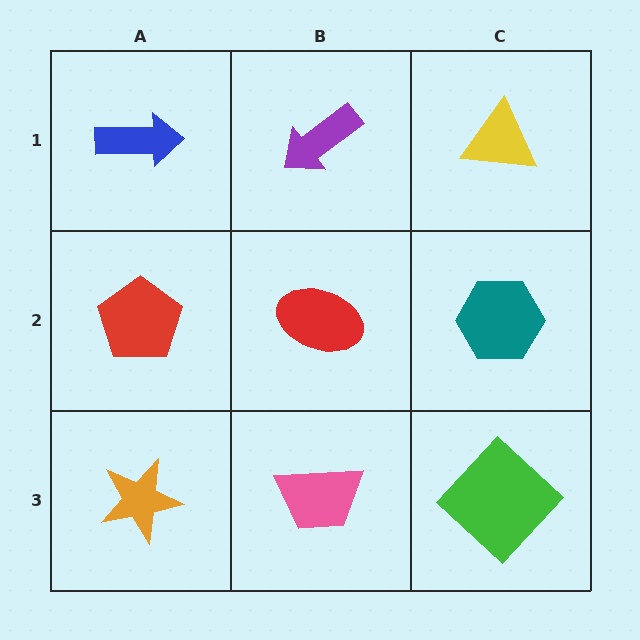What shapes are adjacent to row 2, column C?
A yellow triangle (row 1, column C), a green diamond (row 3, column C), a red ellipse (row 2, column B).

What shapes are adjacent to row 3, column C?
A teal hexagon (row 2, column C), a pink trapezoid (row 3, column B).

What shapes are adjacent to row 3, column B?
A red ellipse (row 2, column B), an orange star (row 3, column A), a green diamond (row 3, column C).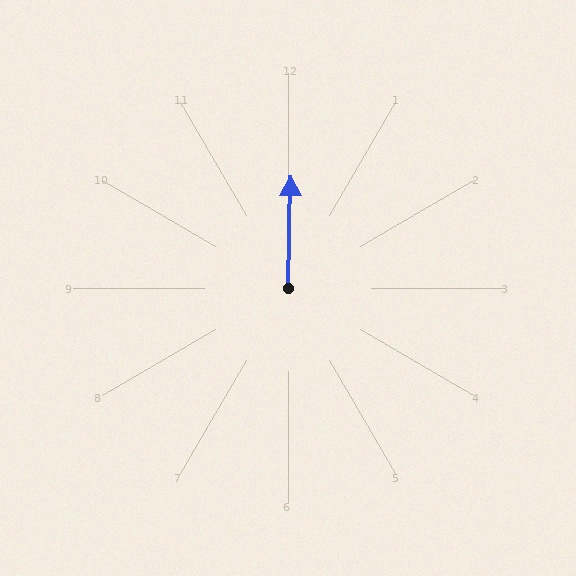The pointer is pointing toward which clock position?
Roughly 12 o'clock.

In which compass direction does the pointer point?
North.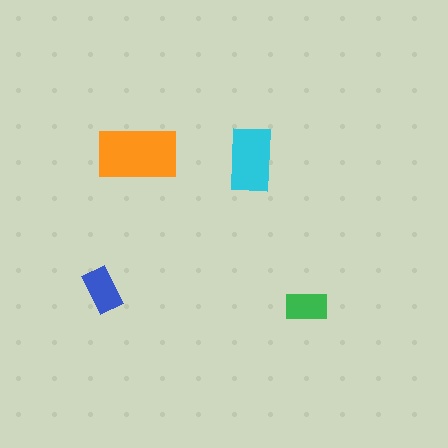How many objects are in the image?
There are 4 objects in the image.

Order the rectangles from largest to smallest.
the orange one, the cyan one, the blue one, the green one.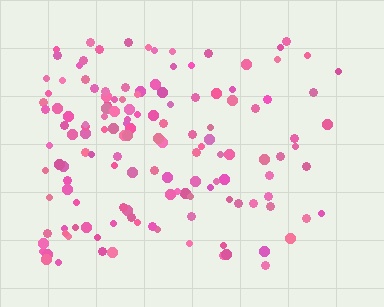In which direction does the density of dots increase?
From right to left, with the left side densest.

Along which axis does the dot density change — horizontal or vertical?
Horizontal.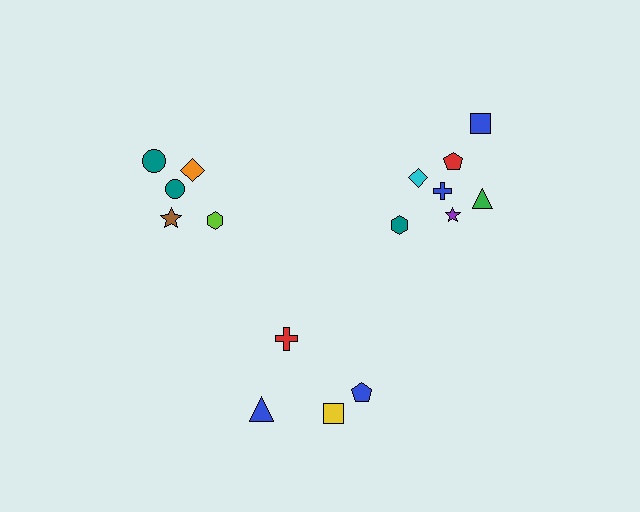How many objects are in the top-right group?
There are 7 objects.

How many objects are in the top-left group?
There are 5 objects.